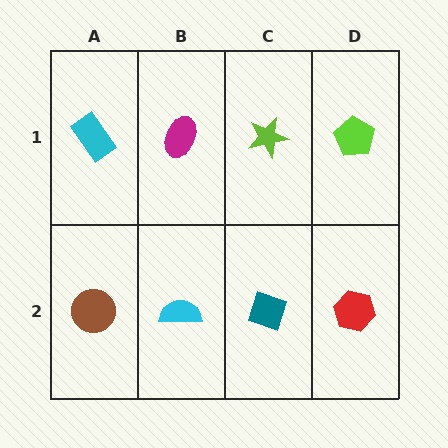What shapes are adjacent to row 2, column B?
A magenta ellipse (row 1, column B), a brown circle (row 2, column A), a teal diamond (row 2, column C).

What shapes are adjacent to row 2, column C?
A lime star (row 1, column C), a cyan semicircle (row 2, column B), a red hexagon (row 2, column D).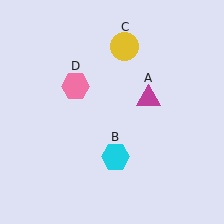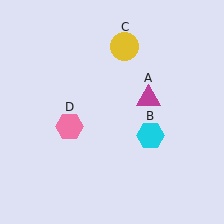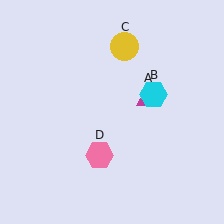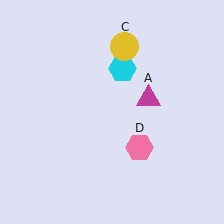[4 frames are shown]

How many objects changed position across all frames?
2 objects changed position: cyan hexagon (object B), pink hexagon (object D).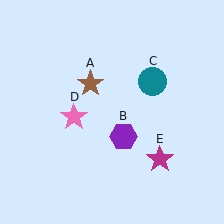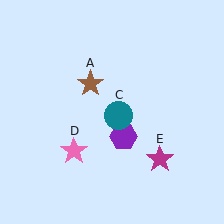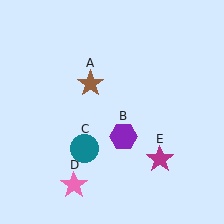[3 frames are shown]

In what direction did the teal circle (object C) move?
The teal circle (object C) moved down and to the left.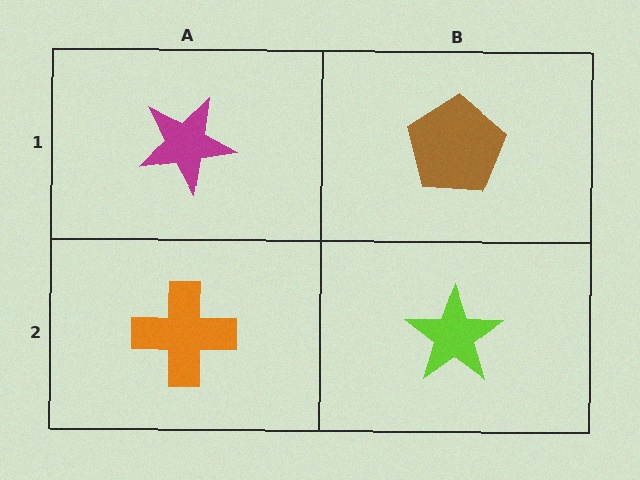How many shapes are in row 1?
2 shapes.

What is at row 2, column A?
An orange cross.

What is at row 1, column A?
A magenta star.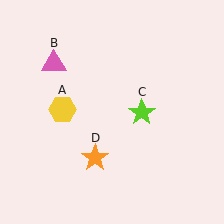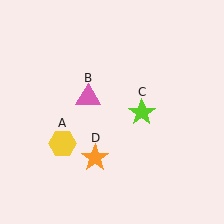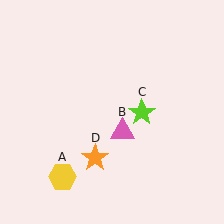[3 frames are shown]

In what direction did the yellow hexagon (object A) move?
The yellow hexagon (object A) moved down.